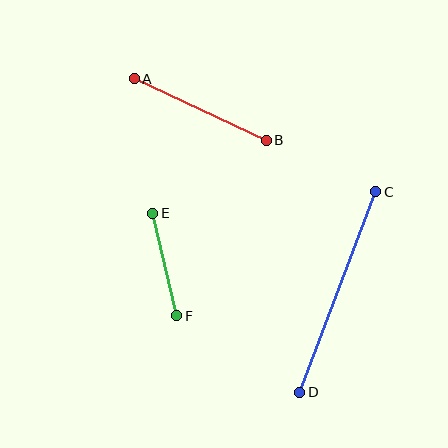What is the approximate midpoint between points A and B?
The midpoint is at approximately (200, 109) pixels.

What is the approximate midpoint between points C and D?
The midpoint is at approximately (338, 292) pixels.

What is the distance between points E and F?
The distance is approximately 105 pixels.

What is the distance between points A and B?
The distance is approximately 146 pixels.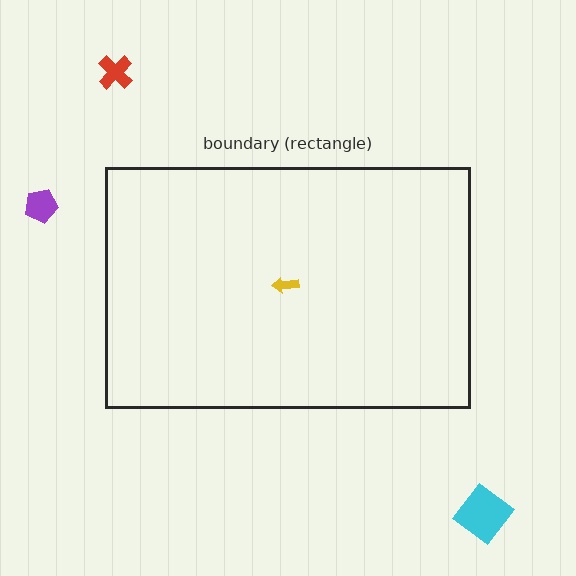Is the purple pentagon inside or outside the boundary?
Outside.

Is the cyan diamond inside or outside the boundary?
Outside.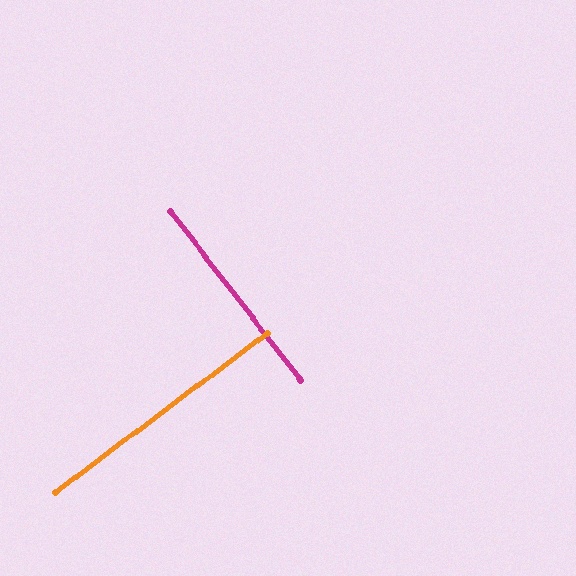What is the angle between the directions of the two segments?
Approximately 89 degrees.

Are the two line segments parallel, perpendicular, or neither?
Perpendicular — they meet at approximately 89°.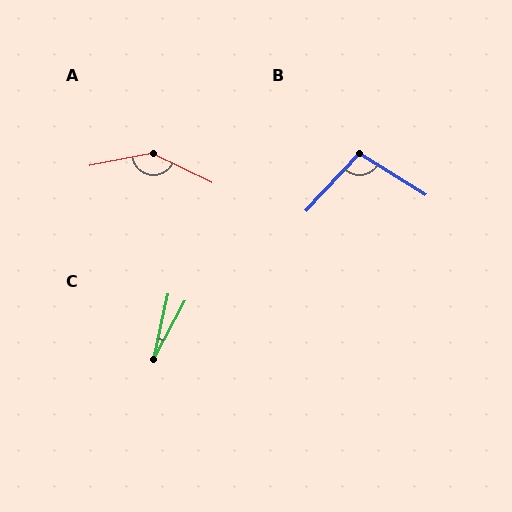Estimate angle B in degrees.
Approximately 101 degrees.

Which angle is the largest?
A, at approximately 142 degrees.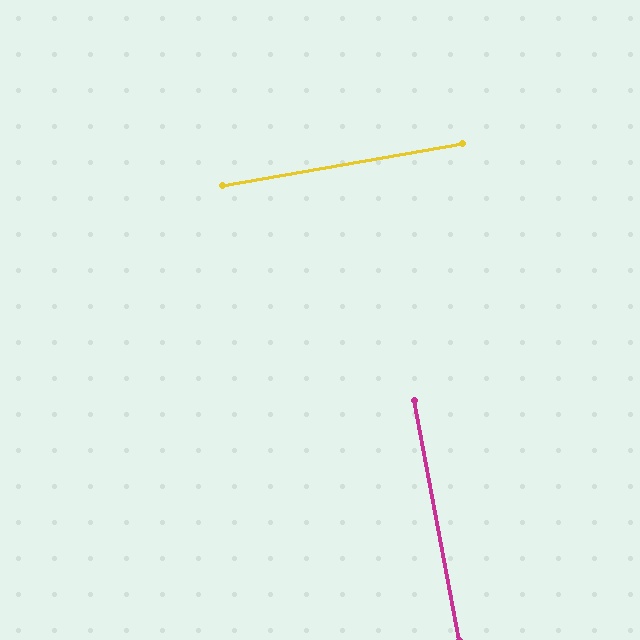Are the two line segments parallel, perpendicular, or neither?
Perpendicular — they meet at approximately 89°.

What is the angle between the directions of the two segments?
Approximately 89 degrees.